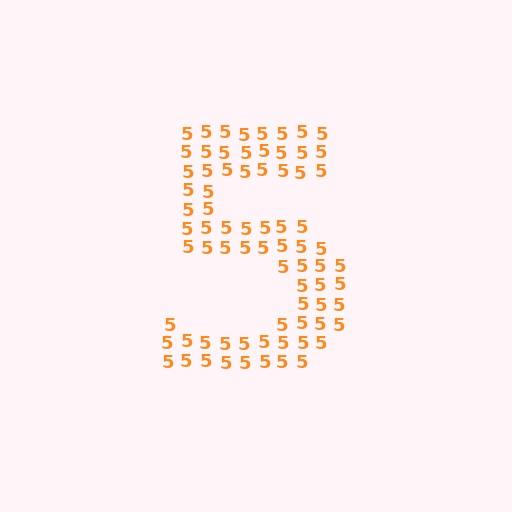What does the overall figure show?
The overall figure shows the digit 5.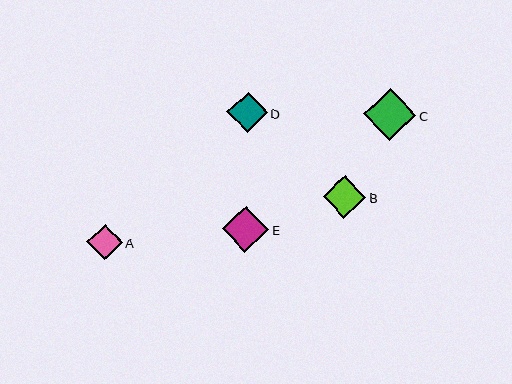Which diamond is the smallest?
Diamond A is the smallest with a size of approximately 35 pixels.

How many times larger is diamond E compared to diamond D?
Diamond E is approximately 1.2 times the size of diamond D.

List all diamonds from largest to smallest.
From largest to smallest: C, E, B, D, A.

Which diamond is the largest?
Diamond C is the largest with a size of approximately 53 pixels.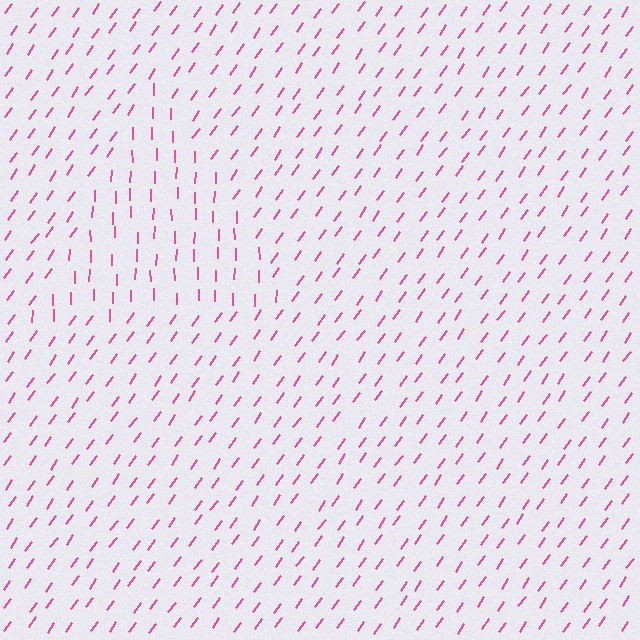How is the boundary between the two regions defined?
The boundary is defined purely by a change in line orientation (approximately 35 degrees difference). All lines are the same color and thickness.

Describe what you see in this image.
The image is filled with small pink line segments. A triangle region in the image has lines oriented differently from the surrounding lines, creating a visible texture boundary.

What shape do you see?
I see a triangle.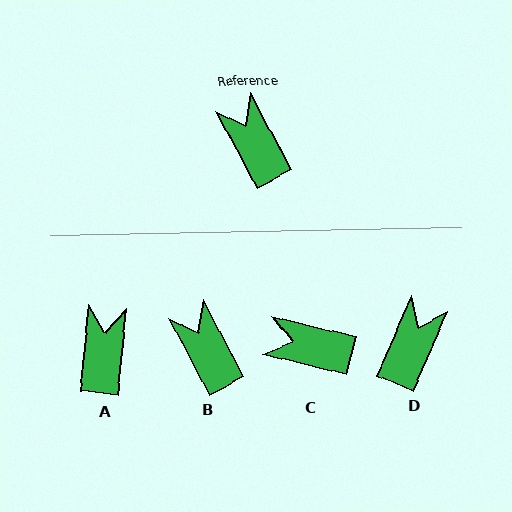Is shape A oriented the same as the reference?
No, it is off by about 33 degrees.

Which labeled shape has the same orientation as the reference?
B.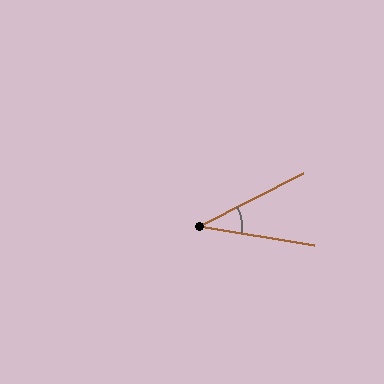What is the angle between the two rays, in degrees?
Approximately 36 degrees.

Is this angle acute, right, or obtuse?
It is acute.